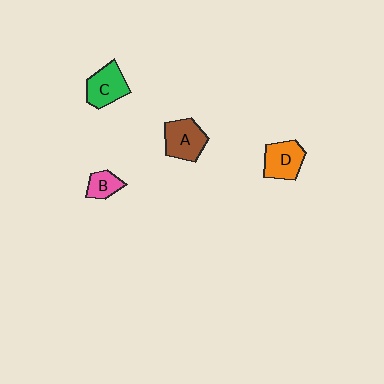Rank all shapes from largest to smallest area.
From largest to smallest: A (brown), D (orange), C (green), B (pink).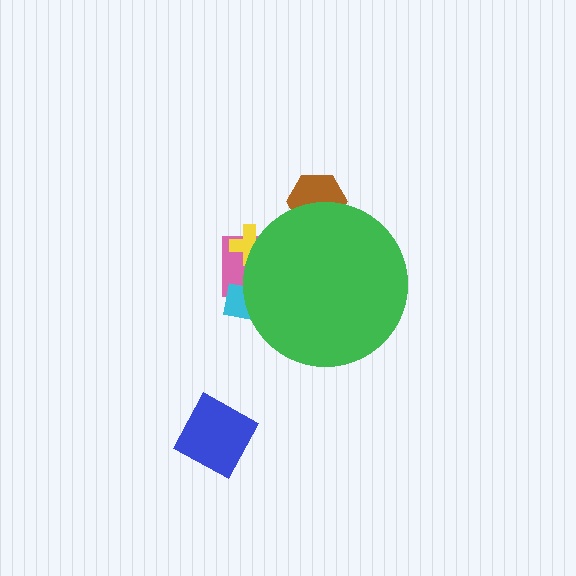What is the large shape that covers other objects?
A green circle.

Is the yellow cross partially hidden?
Yes, the yellow cross is partially hidden behind the green circle.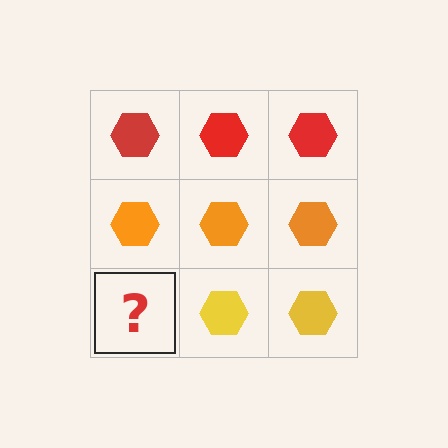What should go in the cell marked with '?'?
The missing cell should contain a yellow hexagon.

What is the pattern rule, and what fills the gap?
The rule is that each row has a consistent color. The gap should be filled with a yellow hexagon.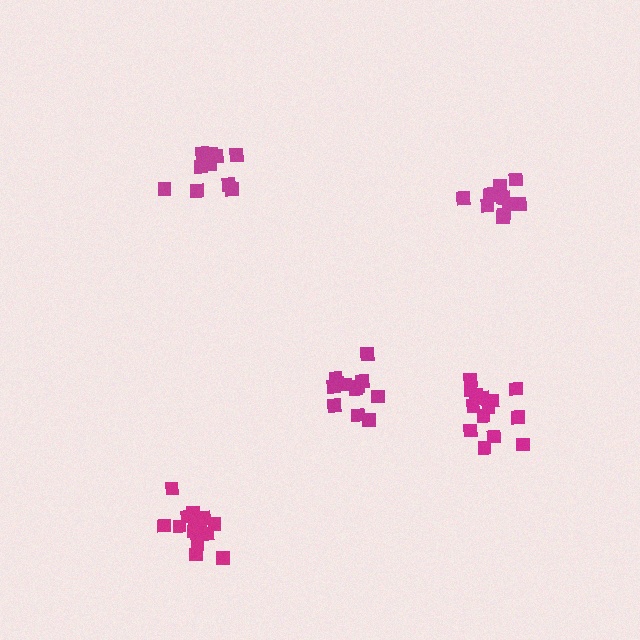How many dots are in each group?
Group 1: 15 dots, Group 2: 12 dots, Group 3: 14 dots, Group 4: 13 dots, Group 5: 10 dots (64 total).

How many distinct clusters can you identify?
There are 5 distinct clusters.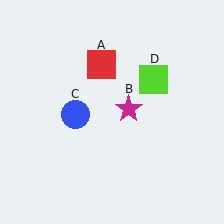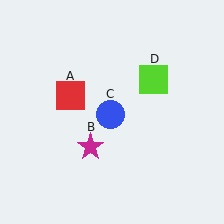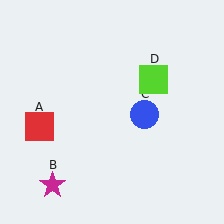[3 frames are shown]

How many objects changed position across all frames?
3 objects changed position: red square (object A), magenta star (object B), blue circle (object C).